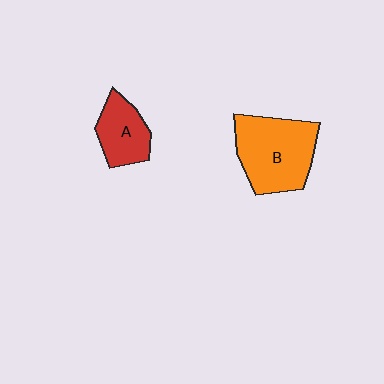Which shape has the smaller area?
Shape A (red).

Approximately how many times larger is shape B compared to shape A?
Approximately 1.8 times.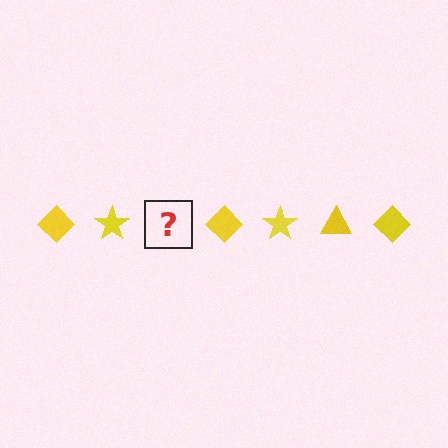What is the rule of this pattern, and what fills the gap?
The rule is that the pattern cycles through diamond, star, triangle shapes in yellow. The gap should be filled with a yellow triangle.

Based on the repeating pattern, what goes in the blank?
The blank should be a yellow triangle.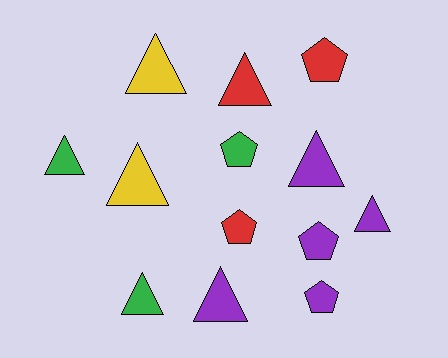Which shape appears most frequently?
Triangle, with 8 objects.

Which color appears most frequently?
Purple, with 5 objects.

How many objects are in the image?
There are 13 objects.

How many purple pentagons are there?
There are 2 purple pentagons.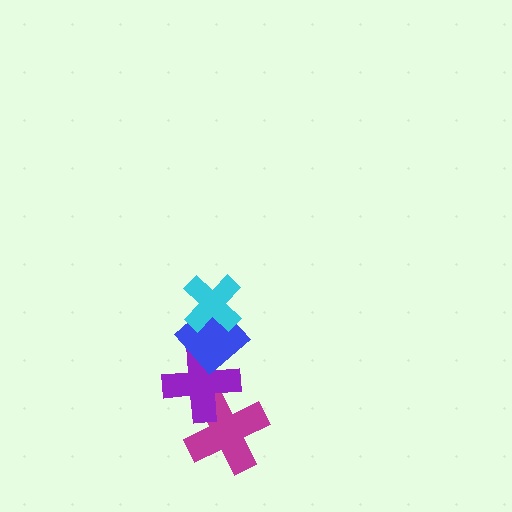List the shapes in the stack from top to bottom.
From top to bottom: the cyan cross, the blue diamond, the purple cross, the magenta cross.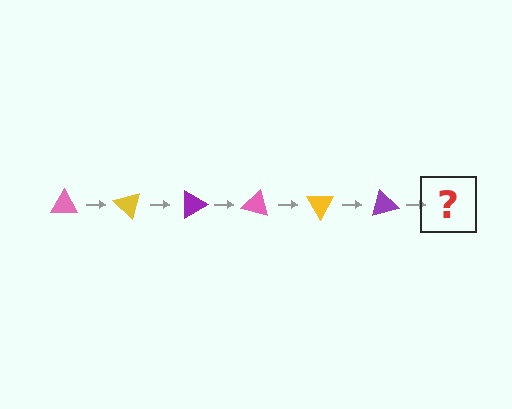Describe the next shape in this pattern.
It should be a pink triangle, rotated 270 degrees from the start.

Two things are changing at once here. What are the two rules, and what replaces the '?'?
The two rules are that it rotates 45 degrees each step and the color cycles through pink, yellow, and purple. The '?' should be a pink triangle, rotated 270 degrees from the start.